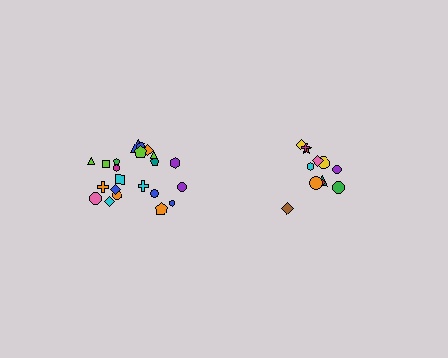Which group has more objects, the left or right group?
The left group.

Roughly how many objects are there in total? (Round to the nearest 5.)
Roughly 35 objects in total.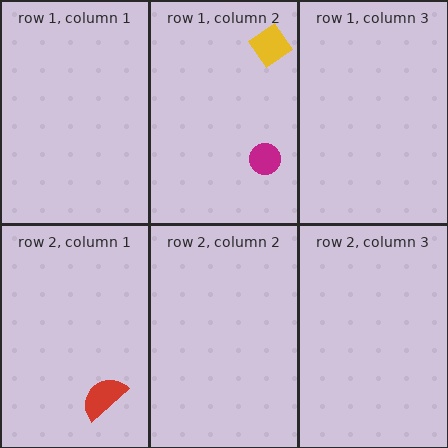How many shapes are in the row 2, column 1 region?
1.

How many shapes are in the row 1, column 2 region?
2.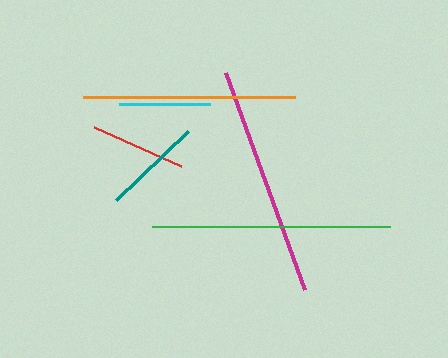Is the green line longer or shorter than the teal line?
The green line is longer than the teal line.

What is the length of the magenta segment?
The magenta segment is approximately 231 pixels long.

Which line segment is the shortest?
The cyan line is the shortest at approximately 91 pixels.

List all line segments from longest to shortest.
From longest to shortest: green, magenta, orange, teal, red, cyan.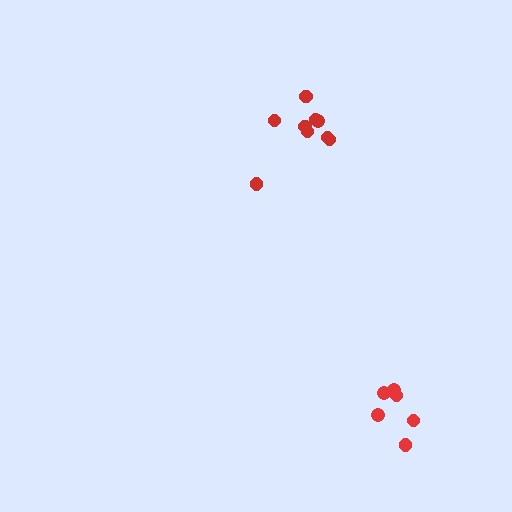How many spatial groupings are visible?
There are 2 spatial groupings.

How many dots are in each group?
Group 1: 9 dots, Group 2: 6 dots (15 total).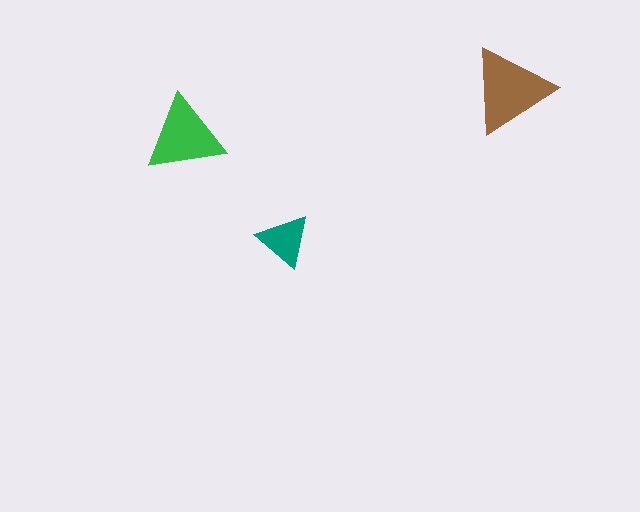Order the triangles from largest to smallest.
the brown one, the green one, the teal one.